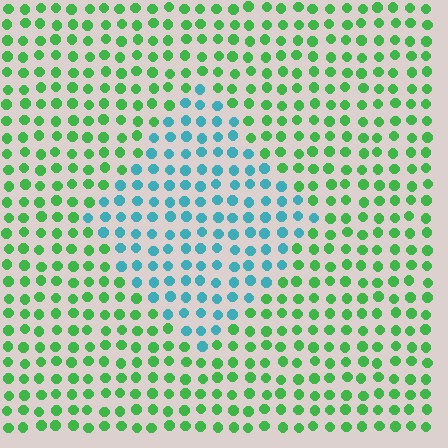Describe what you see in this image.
The image is filled with small green elements in a uniform arrangement. A diamond-shaped region is visible where the elements are tinted to a slightly different hue, forming a subtle color boundary.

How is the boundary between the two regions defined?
The boundary is defined purely by a slight shift in hue (about 61 degrees). Spacing, size, and orientation are identical on both sides.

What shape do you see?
I see a diamond.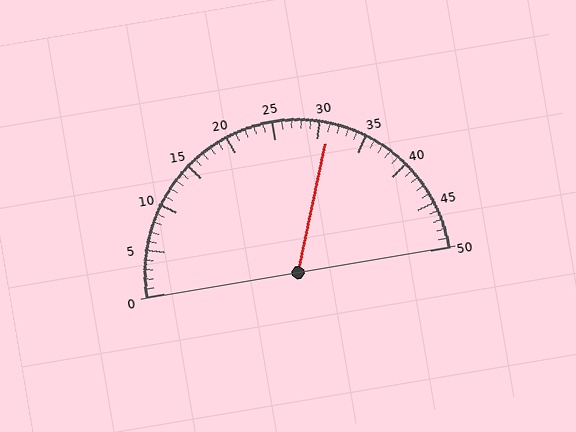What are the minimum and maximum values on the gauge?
The gauge ranges from 0 to 50.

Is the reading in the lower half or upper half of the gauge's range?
The reading is in the upper half of the range (0 to 50).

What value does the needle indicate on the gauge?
The needle indicates approximately 31.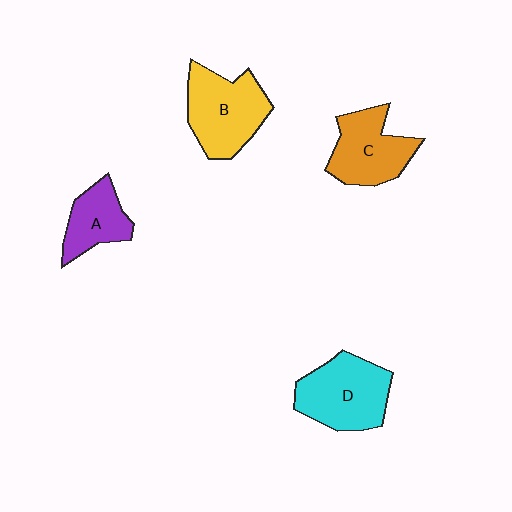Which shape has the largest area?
Shape B (yellow).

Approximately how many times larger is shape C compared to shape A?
Approximately 1.4 times.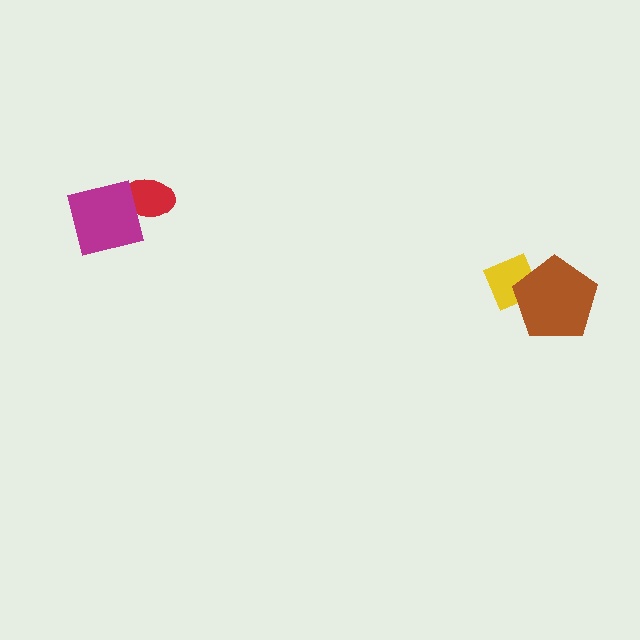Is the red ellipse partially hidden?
Yes, it is partially covered by another shape.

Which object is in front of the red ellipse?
The magenta square is in front of the red ellipse.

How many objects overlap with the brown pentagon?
1 object overlaps with the brown pentagon.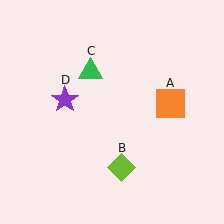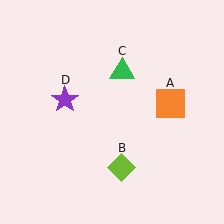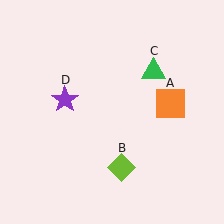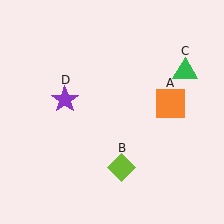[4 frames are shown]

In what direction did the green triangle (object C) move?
The green triangle (object C) moved right.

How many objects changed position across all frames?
1 object changed position: green triangle (object C).